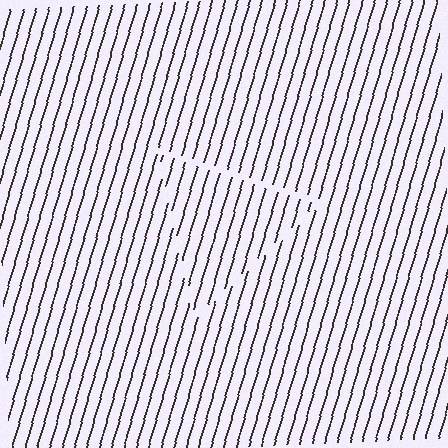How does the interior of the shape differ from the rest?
The interior of the shape contains the same grating, shifted by half a period — the contour is defined by the phase discontinuity where line-ends from the inner and outer gratings abut.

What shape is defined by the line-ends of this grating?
An illusory triangle. The interior of the shape contains the same grating, shifted by half a period — the contour is defined by the phase discontinuity where line-ends from the inner and outer gratings abut.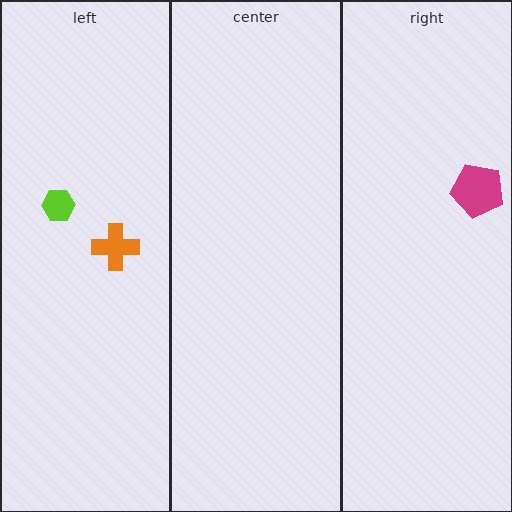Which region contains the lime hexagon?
The left region.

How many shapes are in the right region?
1.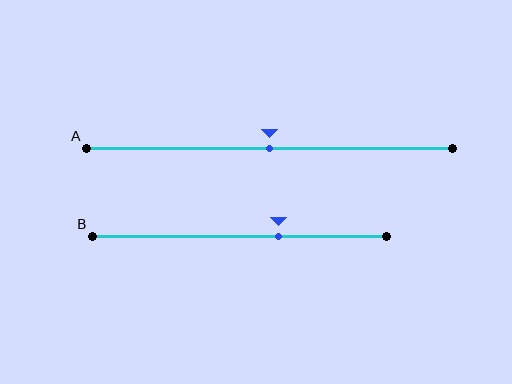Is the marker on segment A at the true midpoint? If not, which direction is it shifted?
Yes, the marker on segment A is at the true midpoint.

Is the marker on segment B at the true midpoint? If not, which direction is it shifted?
No, the marker on segment B is shifted to the right by about 13% of the segment length.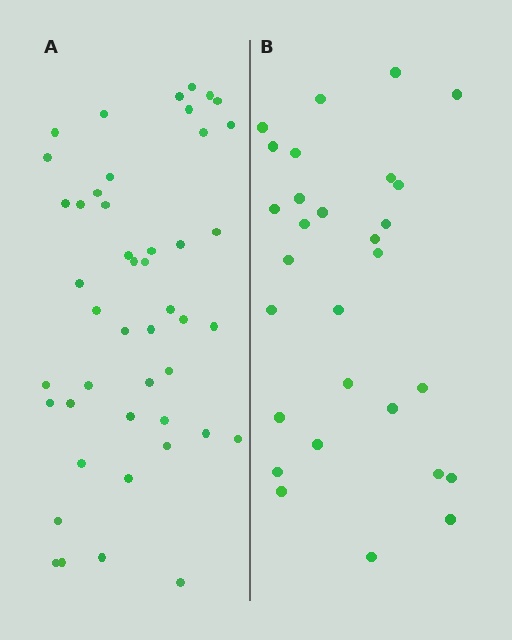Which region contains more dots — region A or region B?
Region A (the left region) has more dots.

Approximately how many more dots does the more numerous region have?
Region A has approximately 15 more dots than region B.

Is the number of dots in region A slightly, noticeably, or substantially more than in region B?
Region A has substantially more. The ratio is roughly 1.6 to 1.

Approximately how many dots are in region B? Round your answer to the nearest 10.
About 30 dots. (The exact count is 29, which rounds to 30.)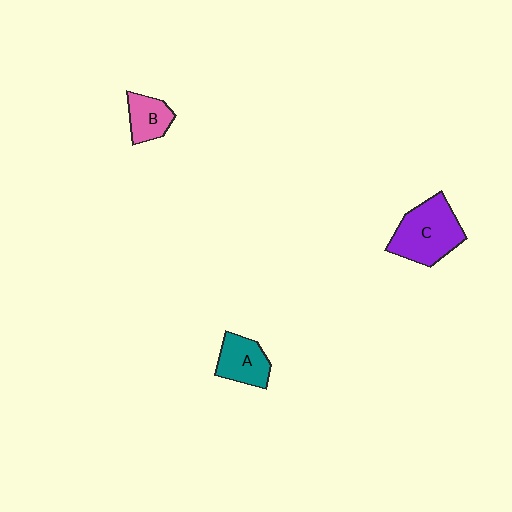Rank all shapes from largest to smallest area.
From largest to smallest: C (purple), A (teal), B (pink).